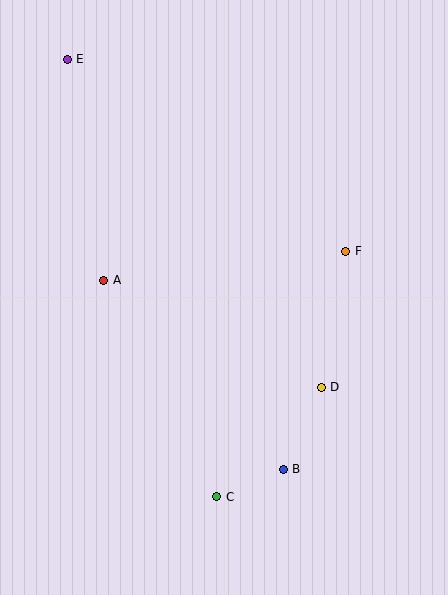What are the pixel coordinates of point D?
Point D is at (321, 387).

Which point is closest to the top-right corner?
Point F is closest to the top-right corner.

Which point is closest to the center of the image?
Point A at (104, 280) is closest to the center.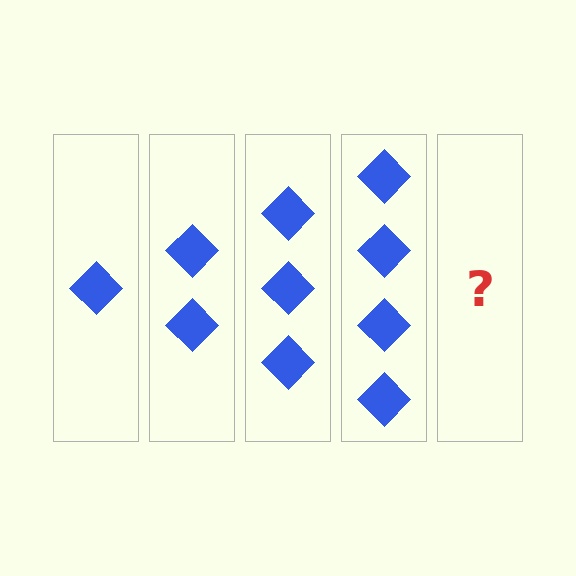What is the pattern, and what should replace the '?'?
The pattern is that each step adds one more diamond. The '?' should be 5 diamonds.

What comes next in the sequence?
The next element should be 5 diamonds.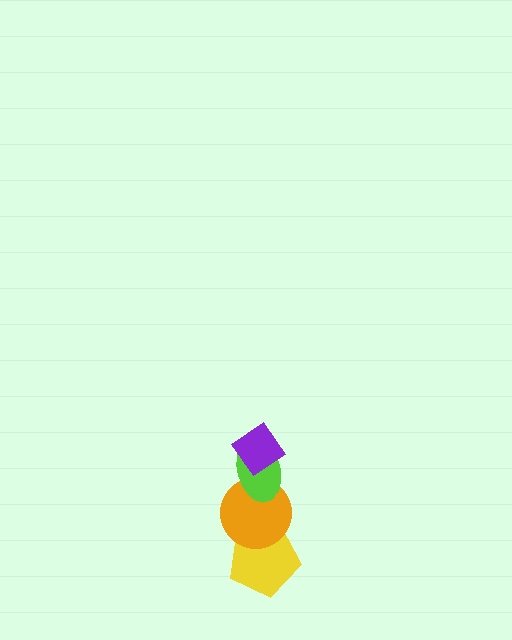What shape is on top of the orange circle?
The lime ellipse is on top of the orange circle.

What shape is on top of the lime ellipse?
The purple diamond is on top of the lime ellipse.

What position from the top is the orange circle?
The orange circle is 3rd from the top.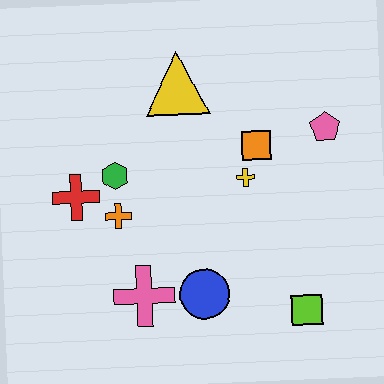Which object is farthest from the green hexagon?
The lime square is farthest from the green hexagon.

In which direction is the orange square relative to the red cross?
The orange square is to the right of the red cross.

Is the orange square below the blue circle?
No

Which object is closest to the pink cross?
The blue circle is closest to the pink cross.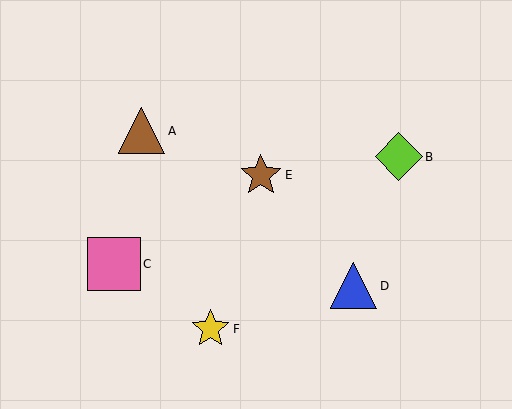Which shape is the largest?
The pink square (labeled C) is the largest.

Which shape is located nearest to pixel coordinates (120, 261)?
The pink square (labeled C) at (114, 264) is nearest to that location.